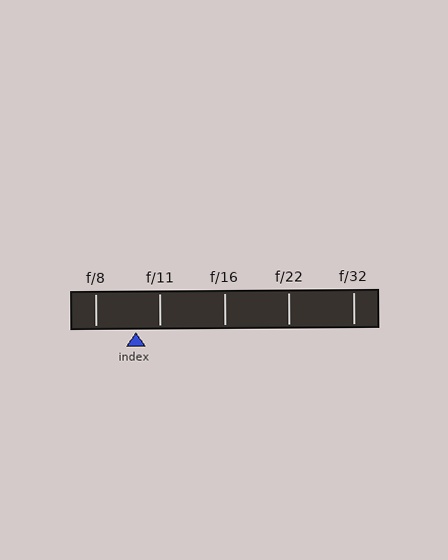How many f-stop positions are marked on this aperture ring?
There are 5 f-stop positions marked.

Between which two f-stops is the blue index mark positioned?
The index mark is between f/8 and f/11.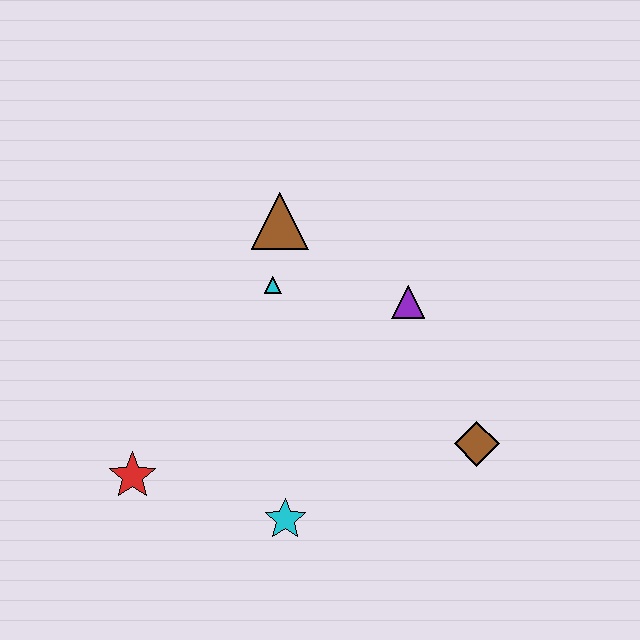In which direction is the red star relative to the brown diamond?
The red star is to the left of the brown diamond.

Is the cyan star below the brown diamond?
Yes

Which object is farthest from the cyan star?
The brown triangle is farthest from the cyan star.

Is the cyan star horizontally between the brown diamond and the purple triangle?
No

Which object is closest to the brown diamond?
The purple triangle is closest to the brown diamond.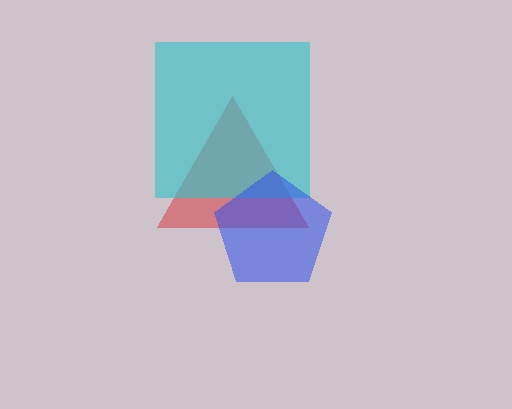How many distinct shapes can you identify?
There are 3 distinct shapes: a red triangle, a cyan square, a blue pentagon.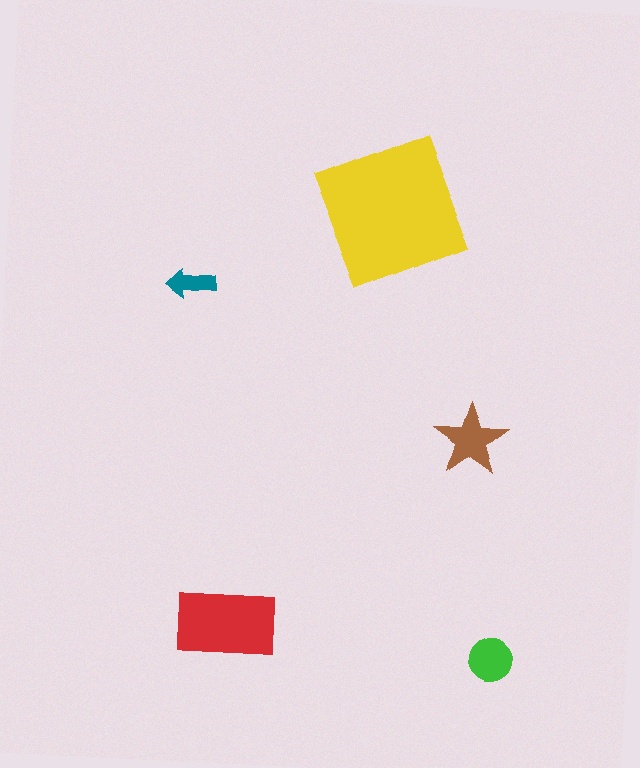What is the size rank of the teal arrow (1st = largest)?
5th.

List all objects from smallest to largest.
The teal arrow, the green circle, the brown star, the red rectangle, the yellow square.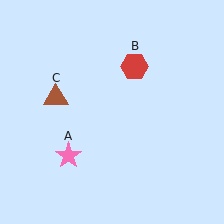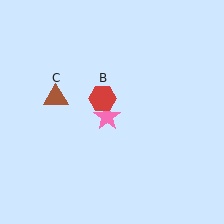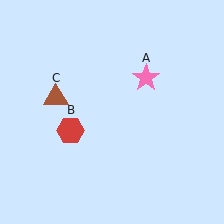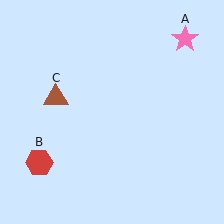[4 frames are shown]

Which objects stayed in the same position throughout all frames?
Brown triangle (object C) remained stationary.